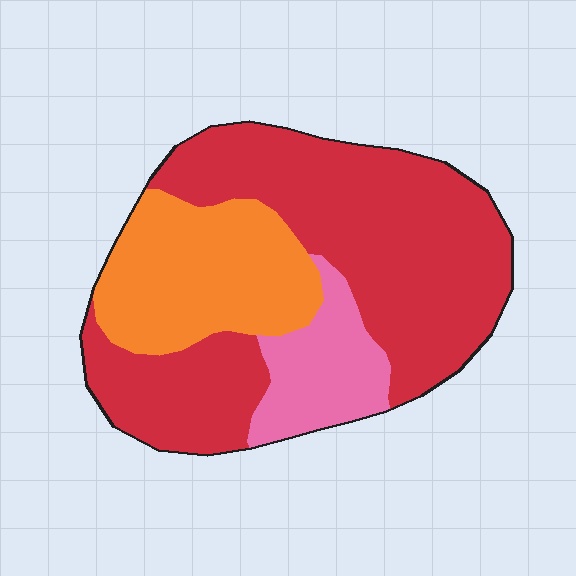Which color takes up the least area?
Pink, at roughly 15%.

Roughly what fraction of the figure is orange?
Orange covers 26% of the figure.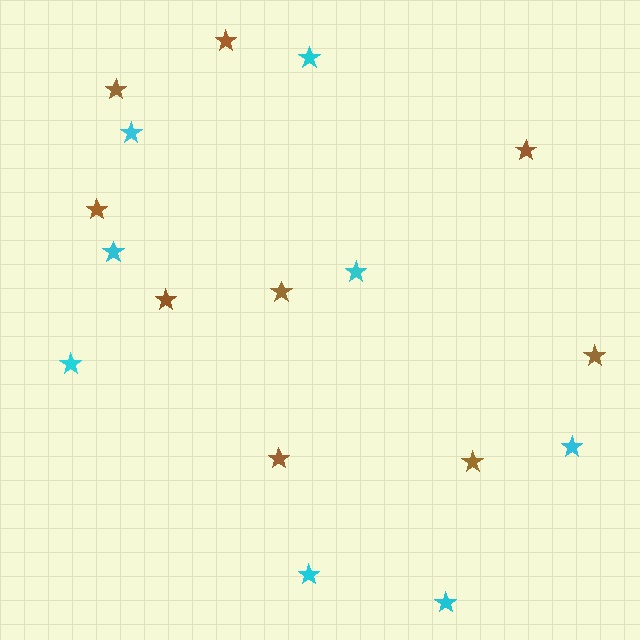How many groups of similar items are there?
There are 2 groups: one group of brown stars (9) and one group of cyan stars (8).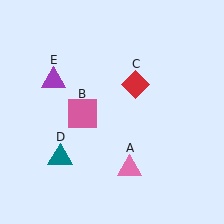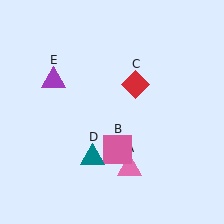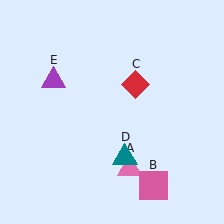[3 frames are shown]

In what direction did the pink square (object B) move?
The pink square (object B) moved down and to the right.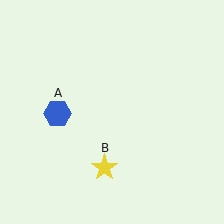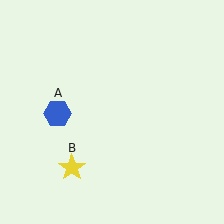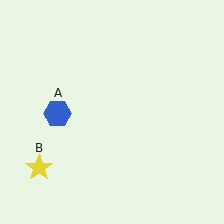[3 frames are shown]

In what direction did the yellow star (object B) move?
The yellow star (object B) moved left.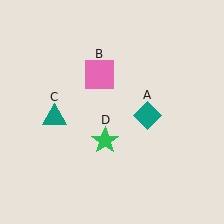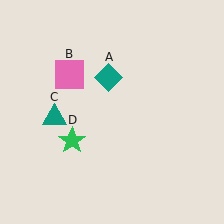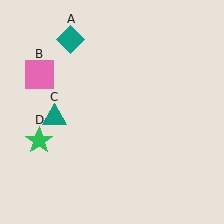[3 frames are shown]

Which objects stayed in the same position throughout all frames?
Teal triangle (object C) remained stationary.